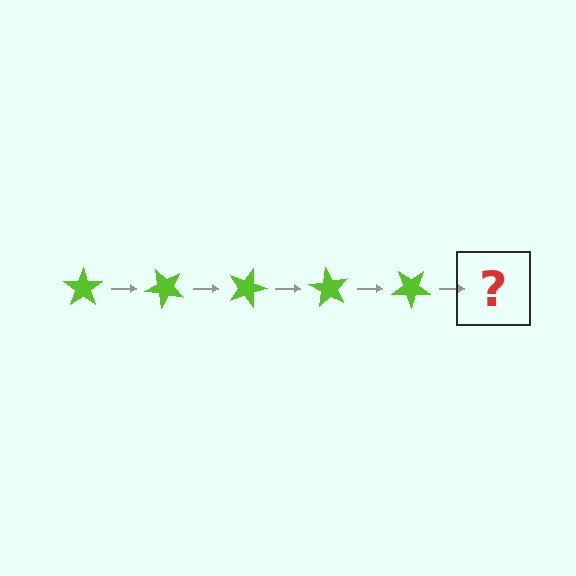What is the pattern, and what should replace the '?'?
The pattern is that the star rotates 45 degrees each step. The '?' should be a lime star rotated 225 degrees.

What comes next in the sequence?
The next element should be a lime star rotated 225 degrees.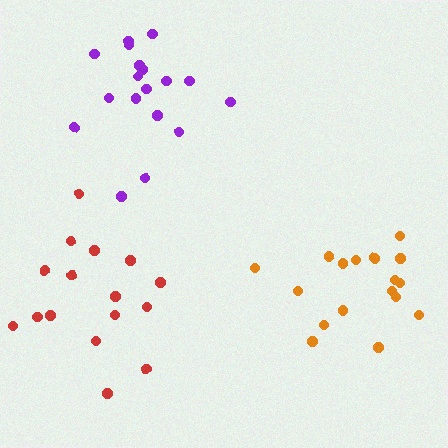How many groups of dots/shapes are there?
There are 3 groups.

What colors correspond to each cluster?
The clusters are colored: orange, red, purple.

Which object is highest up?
The purple cluster is topmost.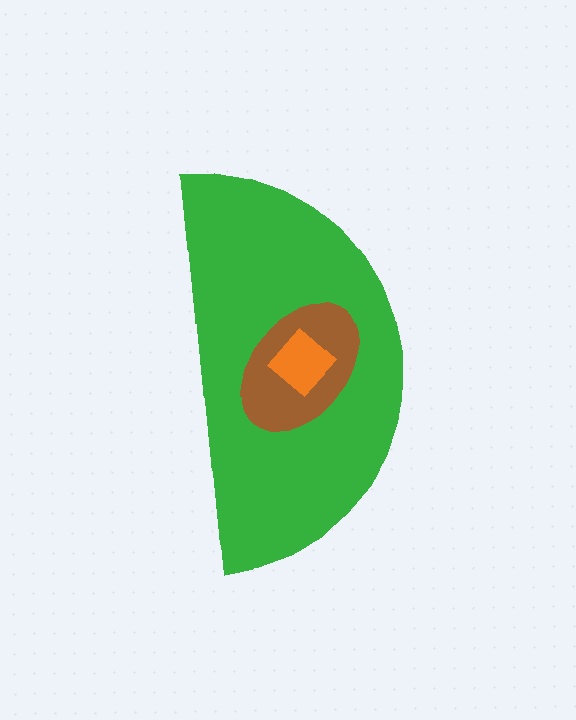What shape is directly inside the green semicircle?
The brown ellipse.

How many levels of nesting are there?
3.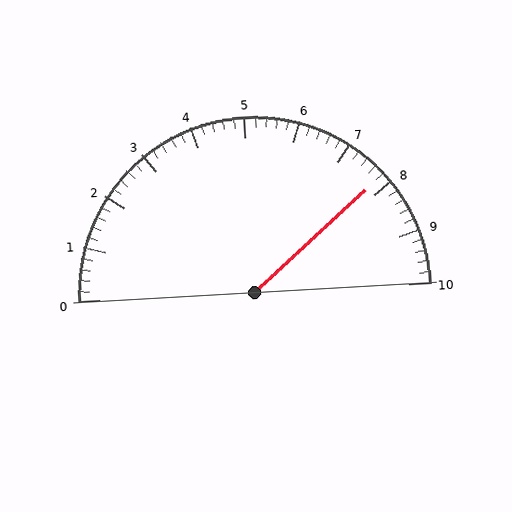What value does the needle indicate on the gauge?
The needle indicates approximately 7.8.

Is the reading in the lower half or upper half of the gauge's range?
The reading is in the upper half of the range (0 to 10).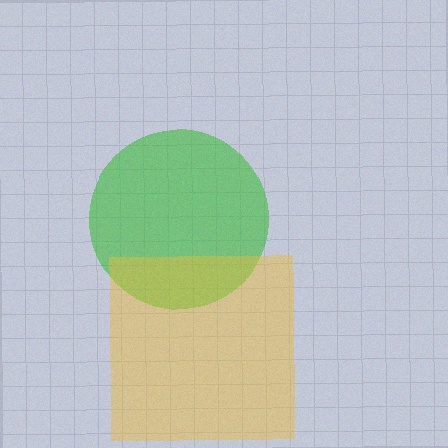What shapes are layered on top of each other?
The layered shapes are: a green circle, a yellow square.